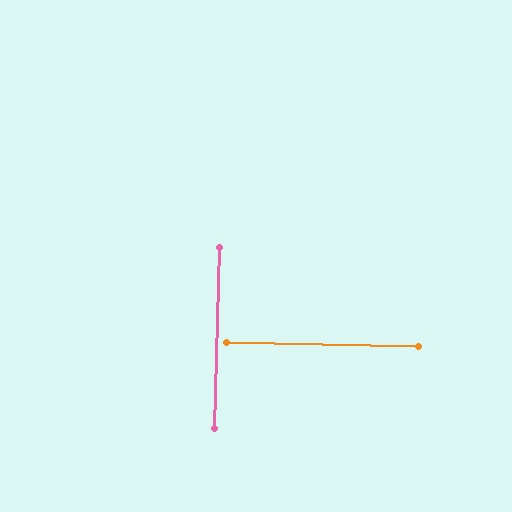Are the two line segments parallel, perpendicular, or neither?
Perpendicular — they meet at approximately 90°.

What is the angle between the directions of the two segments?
Approximately 90 degrees.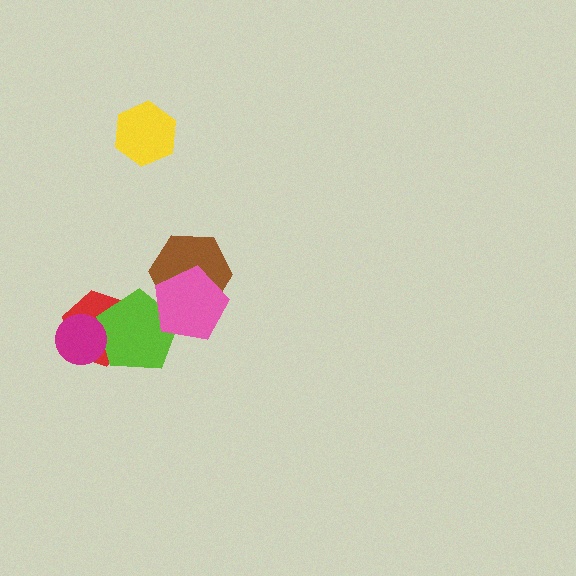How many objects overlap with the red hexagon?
2 objects overlap with the red hexagon.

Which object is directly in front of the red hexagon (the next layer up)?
The lime pentagon is directly in front of the red hexagon.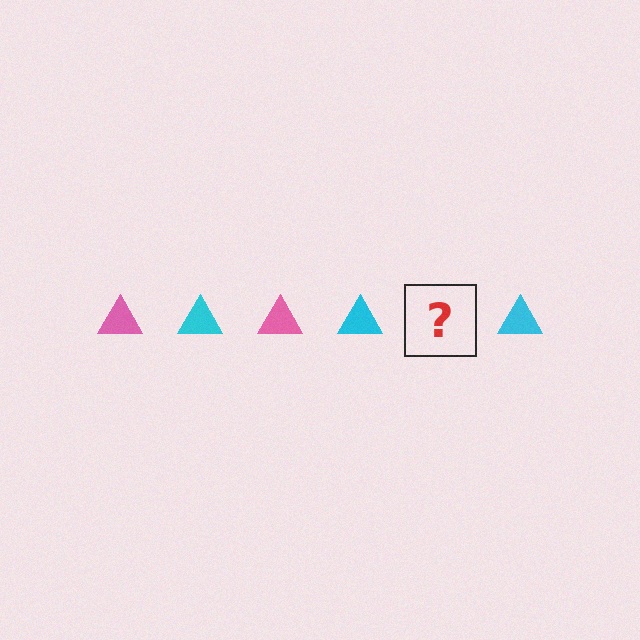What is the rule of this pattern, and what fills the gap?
The rule is that the pattern cycles through pink, cyan triangles. The gap should be filled with a pink triangle.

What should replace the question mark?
The question mark should be replaced with a pink triangle.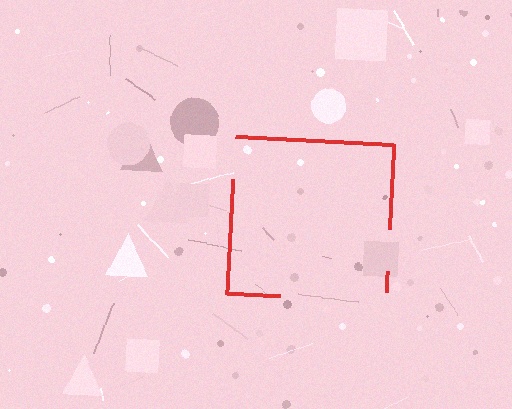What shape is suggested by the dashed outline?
The dashed outline suggests a square.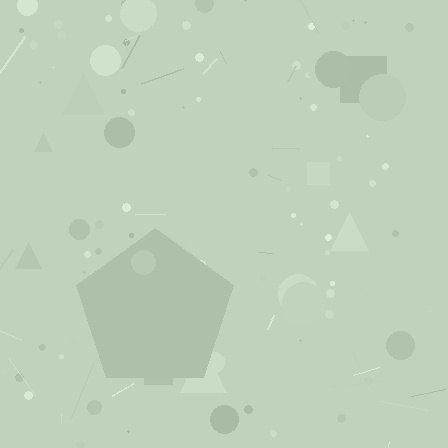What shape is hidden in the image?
A pentagon is hidden in the image.